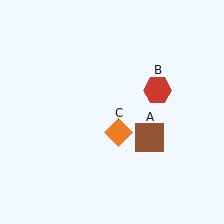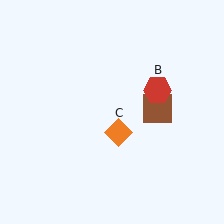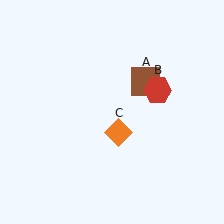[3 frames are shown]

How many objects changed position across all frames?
1 object changed position: brown square (object A).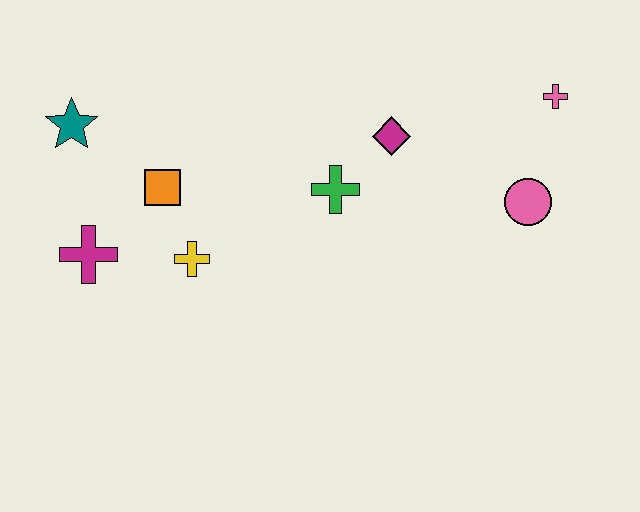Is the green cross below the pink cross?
Yes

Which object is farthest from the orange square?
The pink cross is farthest from the orange square.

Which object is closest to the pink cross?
The pink circle is closest to the pink cross.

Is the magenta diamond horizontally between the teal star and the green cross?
No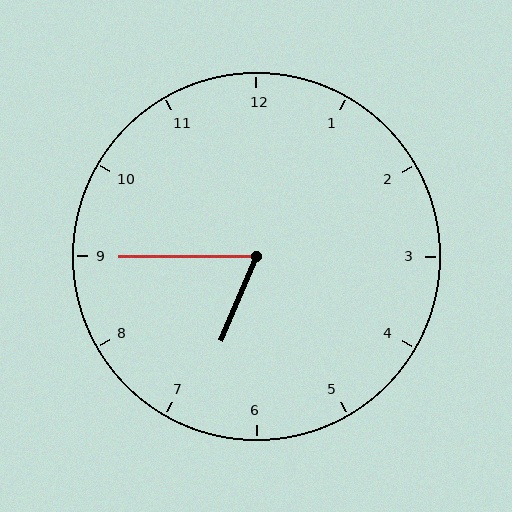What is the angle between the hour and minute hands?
Approximately 68 degrees.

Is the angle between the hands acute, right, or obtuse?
It is acute.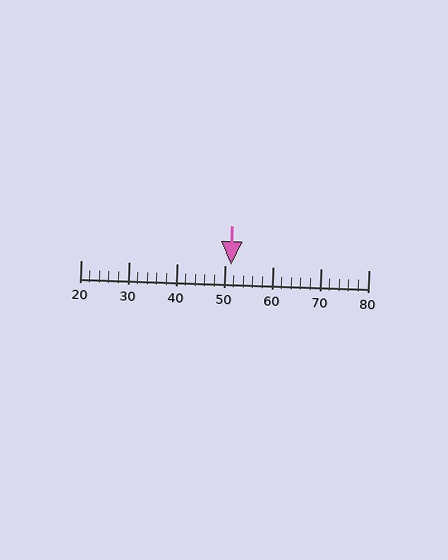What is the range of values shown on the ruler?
The ruler shows values from 20 to 80.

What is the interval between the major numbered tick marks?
The major tick marks are spaced 10 units apart.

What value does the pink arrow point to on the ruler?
The pink arrow points to approximately 51.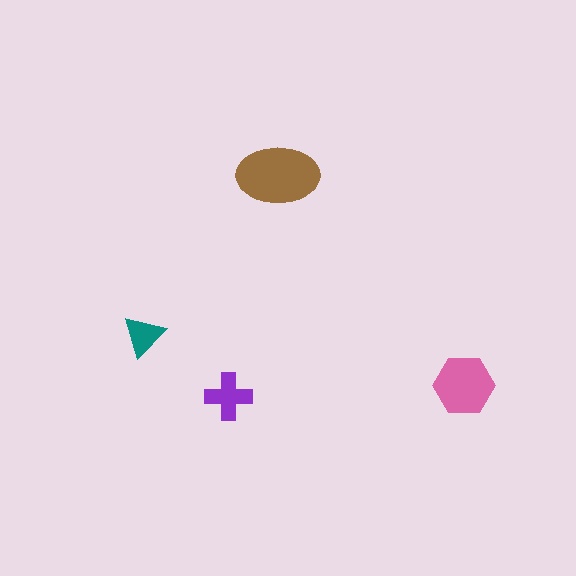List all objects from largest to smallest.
The brown ellipse, the pink hexagon, the purple cross, the teal triangle.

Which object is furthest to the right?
The pink hexagon is rightmost.